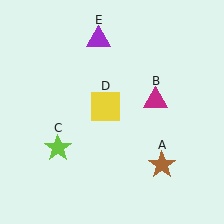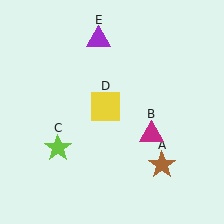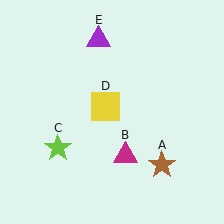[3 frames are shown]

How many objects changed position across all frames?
1 object changed position: magenta triangle (object B).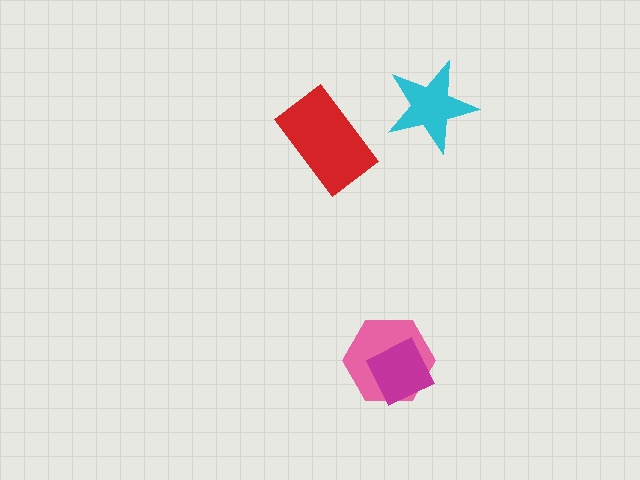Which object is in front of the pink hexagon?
The magenta diamond is in front of the pink hexagon.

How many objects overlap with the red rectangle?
0 objects overlap with the red rectangle.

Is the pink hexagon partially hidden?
Yes, it is partially covered by another shape.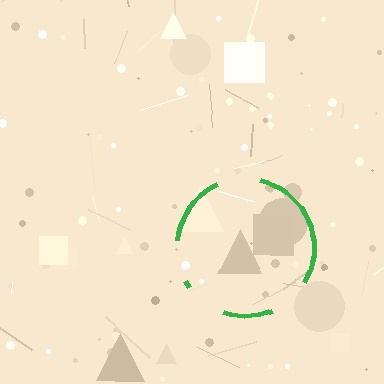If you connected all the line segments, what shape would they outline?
They would outline a circle.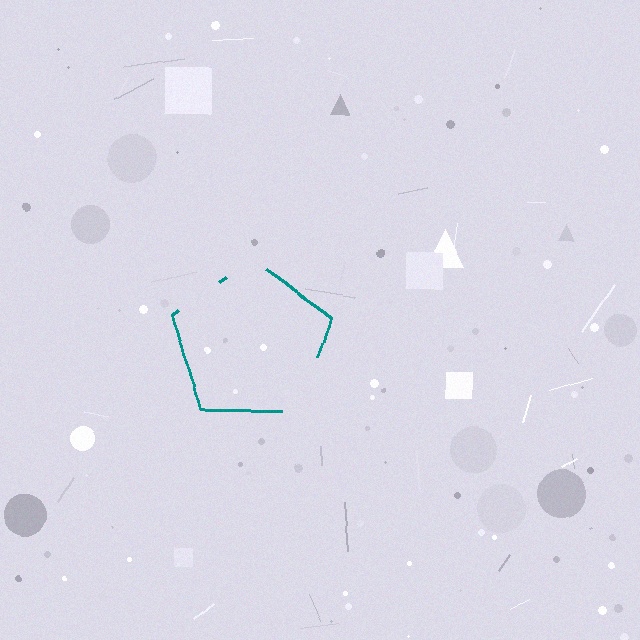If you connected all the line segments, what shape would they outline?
They would outline a pentagon.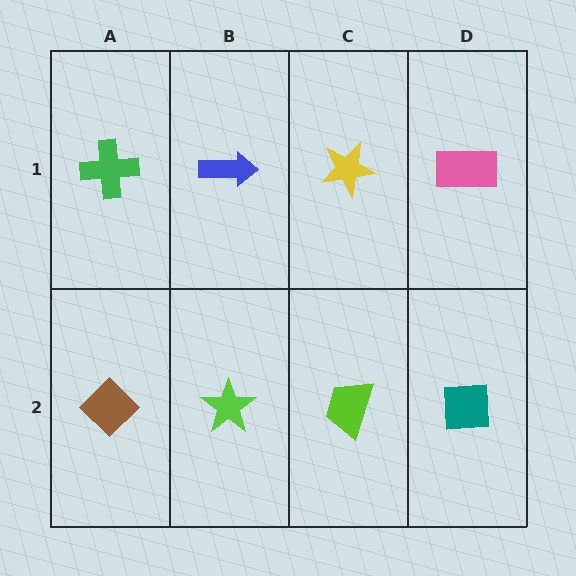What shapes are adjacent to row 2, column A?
A green cross (row 1, column A), a lime star (row 2, column B).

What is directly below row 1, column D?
A teal square.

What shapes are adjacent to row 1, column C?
A lime trapezoid (row 2, column C), a blue arrow (row 1, column B), a pink rectangle (row 1, column D).